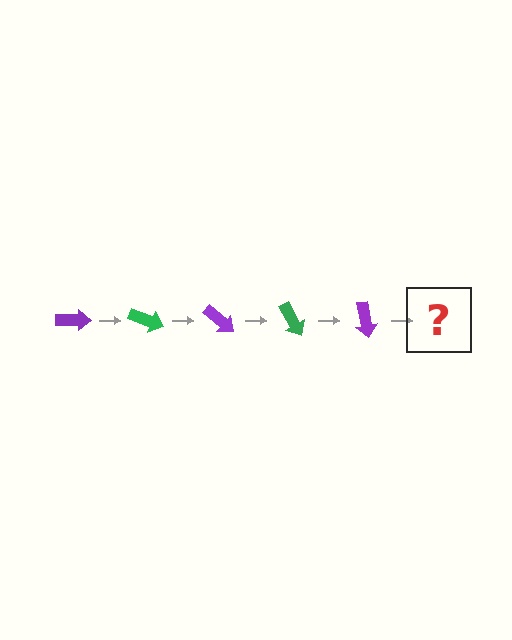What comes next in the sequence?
The next element should be a green arrow, rotated 100 degrees from the start.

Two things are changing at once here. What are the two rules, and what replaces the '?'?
The two rules are that it rotates 20 degrees each step and the color cycles through purple and green. The '?' should be a green arrow, rotated 100 degrees from the start.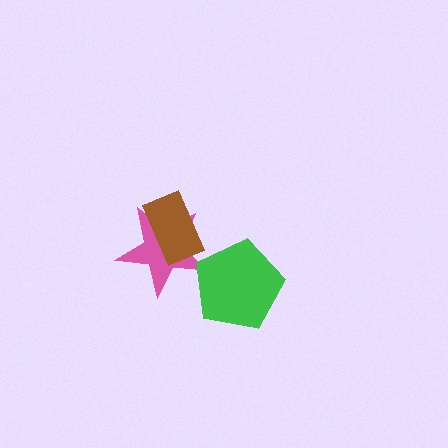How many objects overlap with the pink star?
2 objects overlap with the pink star.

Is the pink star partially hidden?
Yes, it is partially covered by another shape.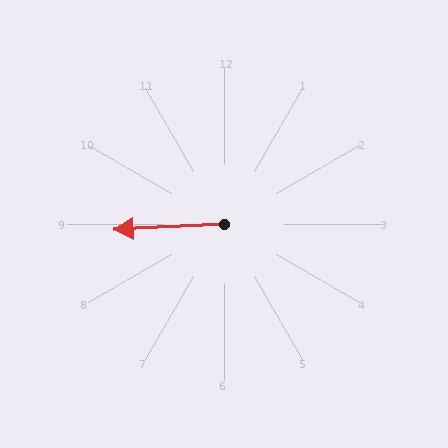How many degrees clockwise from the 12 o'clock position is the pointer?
Approximately 267 degrees.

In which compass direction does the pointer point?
West.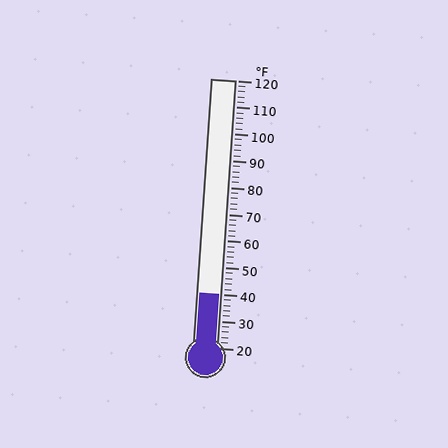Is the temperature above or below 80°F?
The temperature is below 80°F.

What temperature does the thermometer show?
The thermometer shows approximately 40°F.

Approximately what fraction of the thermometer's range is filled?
The thermometer is filled to approximately 20% of its range.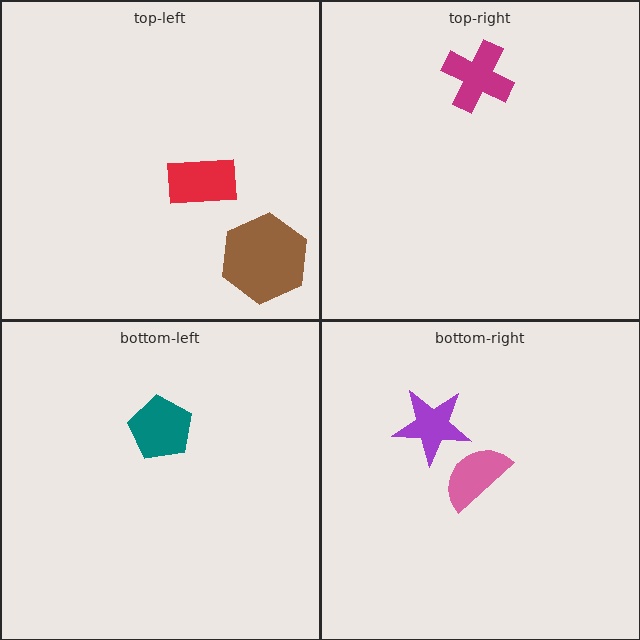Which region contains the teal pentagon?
The bottom-left region.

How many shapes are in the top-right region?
1.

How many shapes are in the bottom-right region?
2.